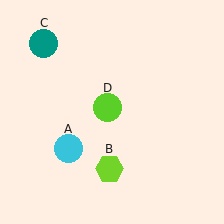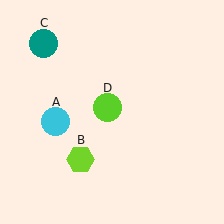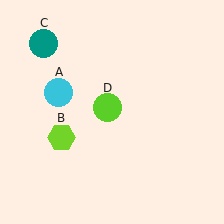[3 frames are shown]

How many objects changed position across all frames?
2 objects changed position: cyan circle (object A), lime hexagon (object B).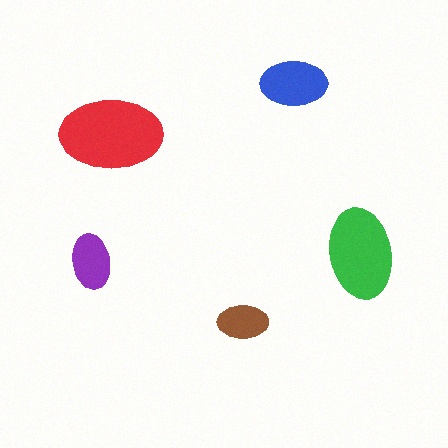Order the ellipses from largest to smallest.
the red one, the green one, the blue one, the purple one, the brown one.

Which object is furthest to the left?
The purple ellipse is leftmost.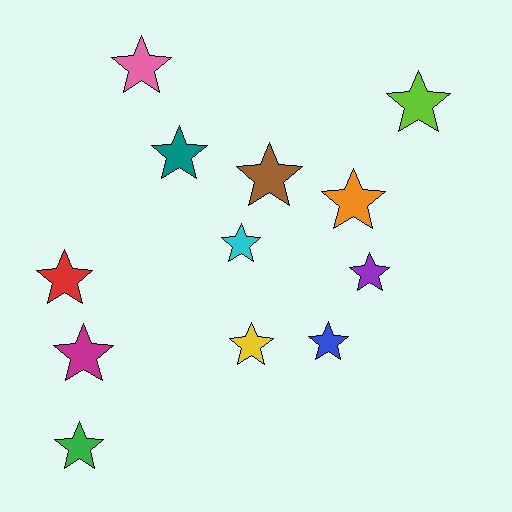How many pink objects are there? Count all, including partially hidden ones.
There is 1 pink object.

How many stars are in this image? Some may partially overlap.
There are 12 stars.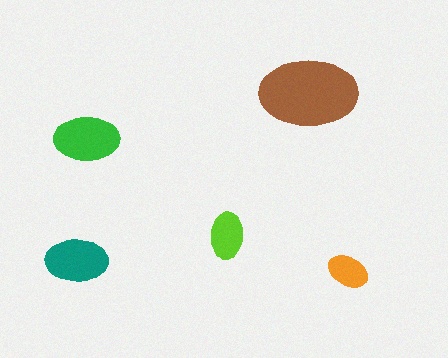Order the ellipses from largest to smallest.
the brown one, the green one, the teal one, the lime one, the orange one.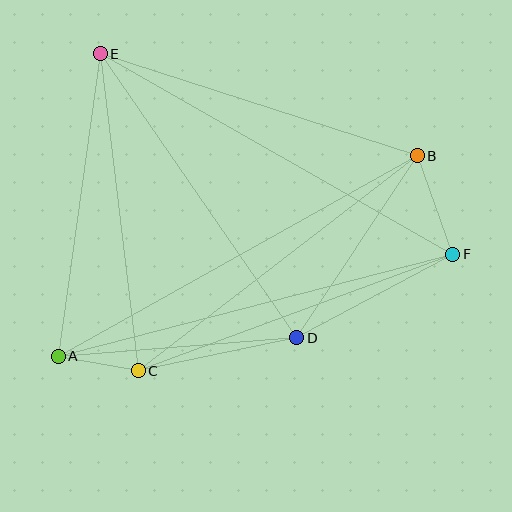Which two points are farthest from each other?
Points A and B are farthest from each other.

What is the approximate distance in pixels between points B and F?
The distance between B and F is approximately 105 pixels.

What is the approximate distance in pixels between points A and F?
The distance between A and F is approximately 408 pixels.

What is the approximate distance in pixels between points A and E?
The distance between A and E is approximately 305 pixels.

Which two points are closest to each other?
Points A and C are closest to each other.